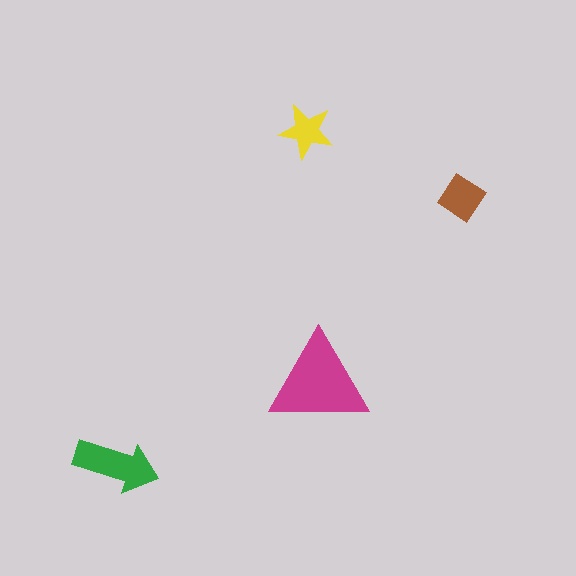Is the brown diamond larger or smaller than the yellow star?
Larger.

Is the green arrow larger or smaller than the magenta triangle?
Smaller.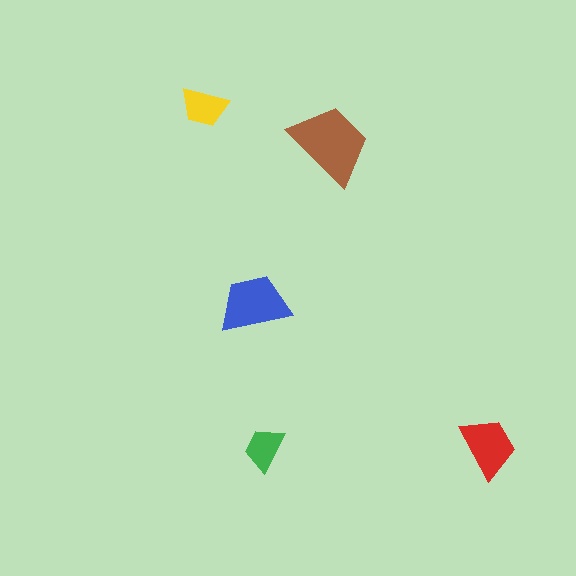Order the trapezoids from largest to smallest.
the brown one, the blue one, the red one, the yellow one, the green one.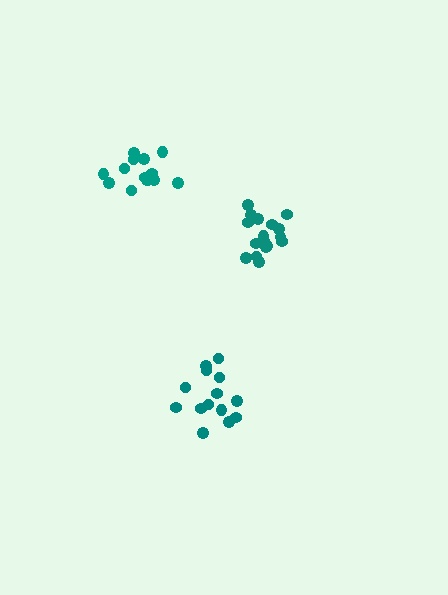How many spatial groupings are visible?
There are 3 spatial groupings.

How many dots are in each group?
Group 1: 14 dots, Group 2: 18 dots, Group 3: 14 dots (46 total).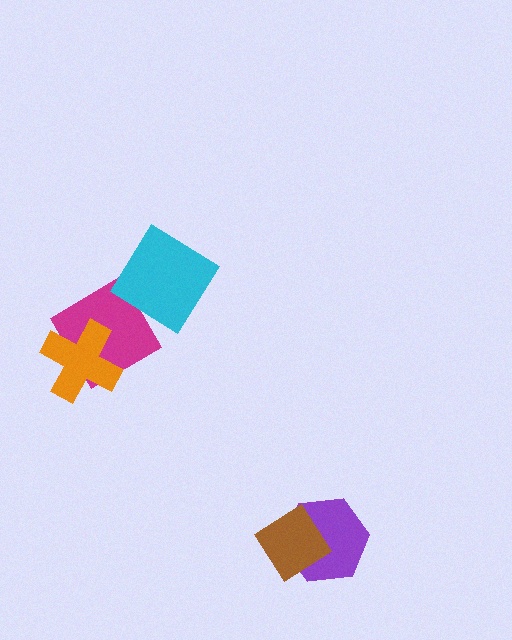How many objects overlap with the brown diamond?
1 object overlaps with the brown diamond.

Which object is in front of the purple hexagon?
The brown diamond is in front of the purple hexagon.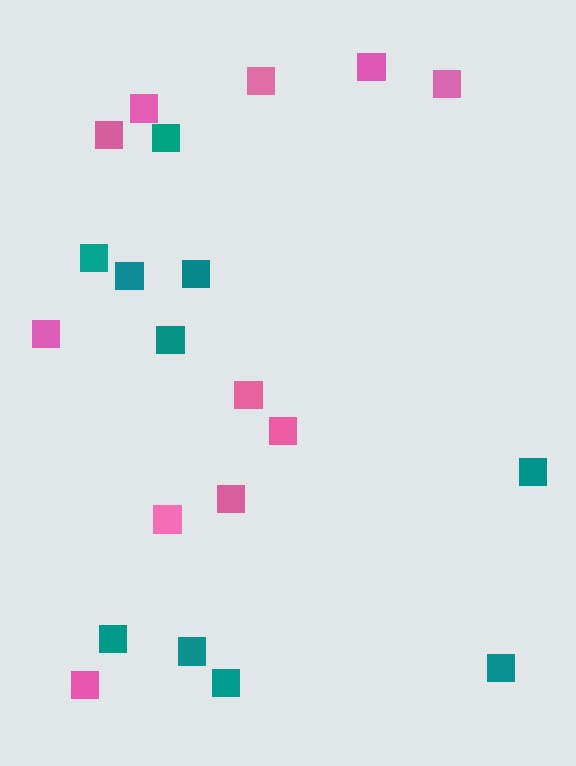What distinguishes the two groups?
There are 2 groups: one group of pink squares (11) and one group of teal squares (10).